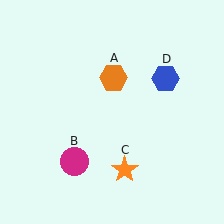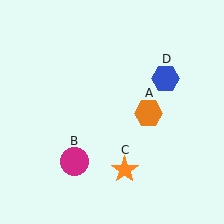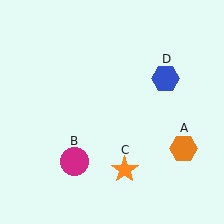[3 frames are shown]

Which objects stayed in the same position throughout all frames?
Magenta circle (object B) and orange star (object C) and blue hexagon (object D) remained stationary.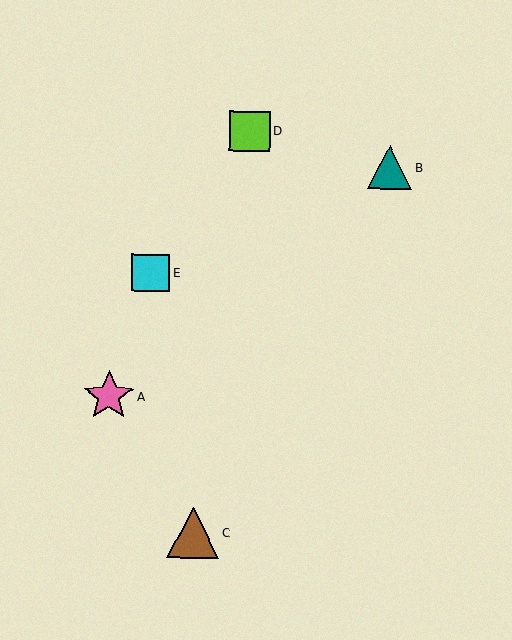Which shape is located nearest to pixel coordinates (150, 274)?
The cyan square (labeled E) at (151, 273) is nearest to that location.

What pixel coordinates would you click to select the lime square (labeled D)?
Click at (250, 131) to select the lime square D.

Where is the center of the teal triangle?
The center of the teal triangle is at (390, 168).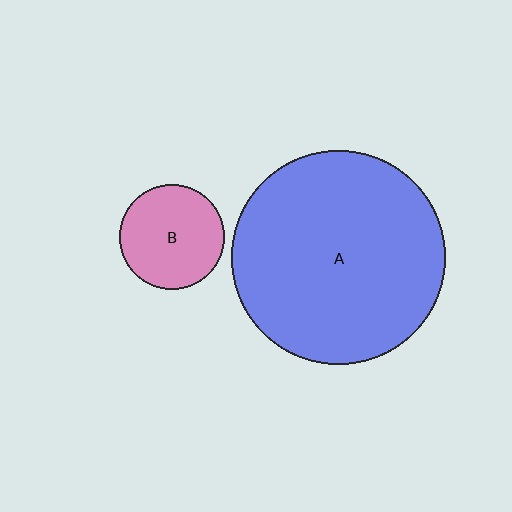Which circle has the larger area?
Circle A (blue).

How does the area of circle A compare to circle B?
Approximately 4.1 times.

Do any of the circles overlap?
No, none of the circles overlap.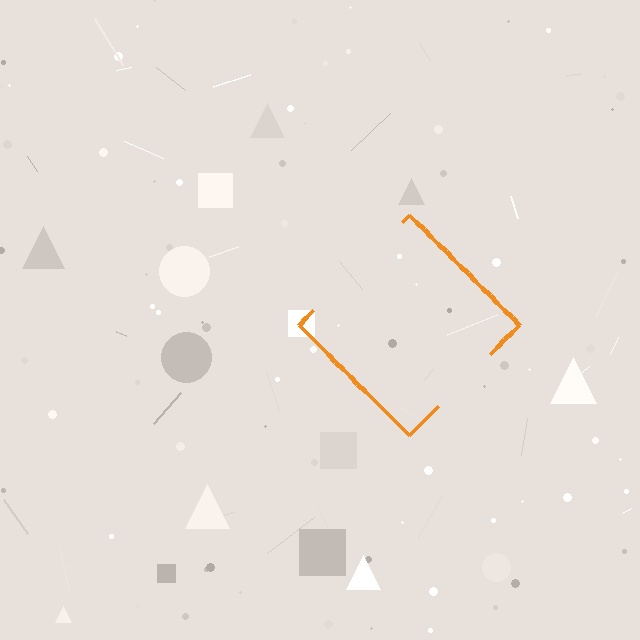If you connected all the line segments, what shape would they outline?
They would outline a diamond.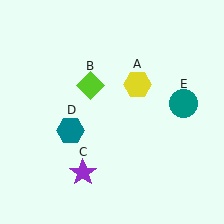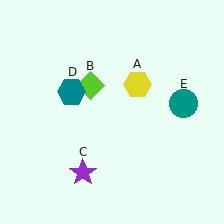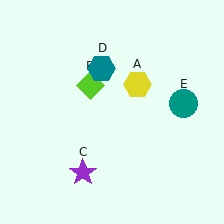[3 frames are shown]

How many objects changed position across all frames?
1 object changed position: teal hexagon (object D).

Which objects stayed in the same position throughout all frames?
Yellow hexagon (object A) and lime diamond (object B) and purple star (object C) and teal circle (object E) remained stationary.